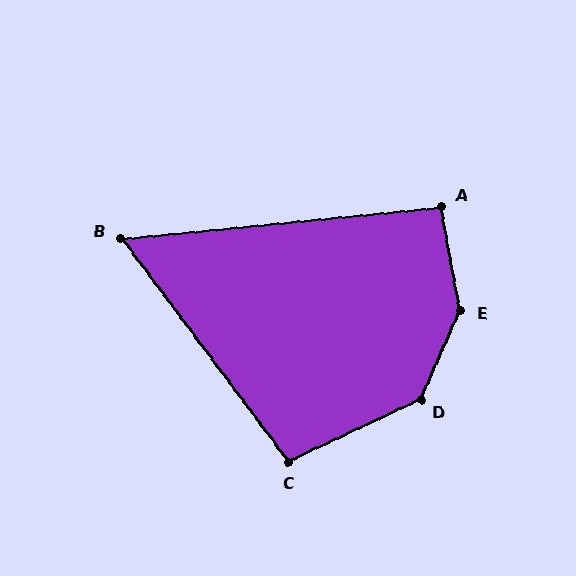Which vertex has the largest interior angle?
E, at approximately 146 degrees.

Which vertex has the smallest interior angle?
B, at approximately 59 degrees.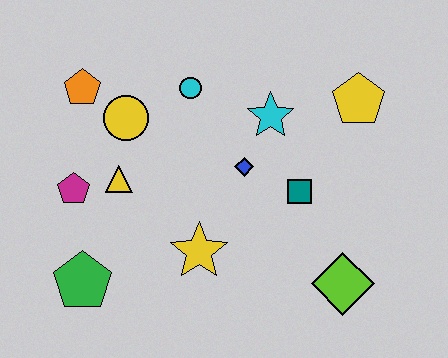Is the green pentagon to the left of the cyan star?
Yes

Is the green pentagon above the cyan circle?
No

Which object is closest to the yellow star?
The blue diamond is closest to the yellow star.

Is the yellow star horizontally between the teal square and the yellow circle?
Yes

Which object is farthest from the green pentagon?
The yellow pentagon is farthest from the green pentagon.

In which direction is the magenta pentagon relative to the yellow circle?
The magenta pentagon is below the yellow circle.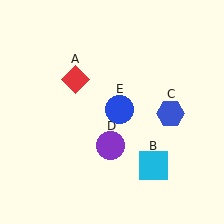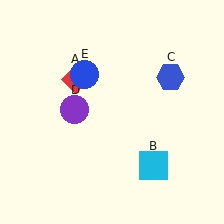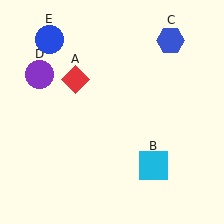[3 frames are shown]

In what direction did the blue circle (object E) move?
The blue circle (object E) moved up and to the left.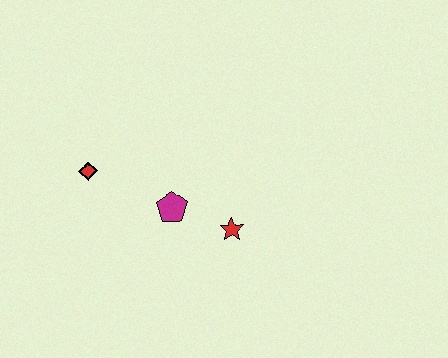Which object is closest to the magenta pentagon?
The red star is closest to the magenta pentagon.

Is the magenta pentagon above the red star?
Yes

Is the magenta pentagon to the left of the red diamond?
No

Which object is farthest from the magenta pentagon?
The red diamond is farthest from the magenta pentagon.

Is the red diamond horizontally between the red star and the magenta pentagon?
No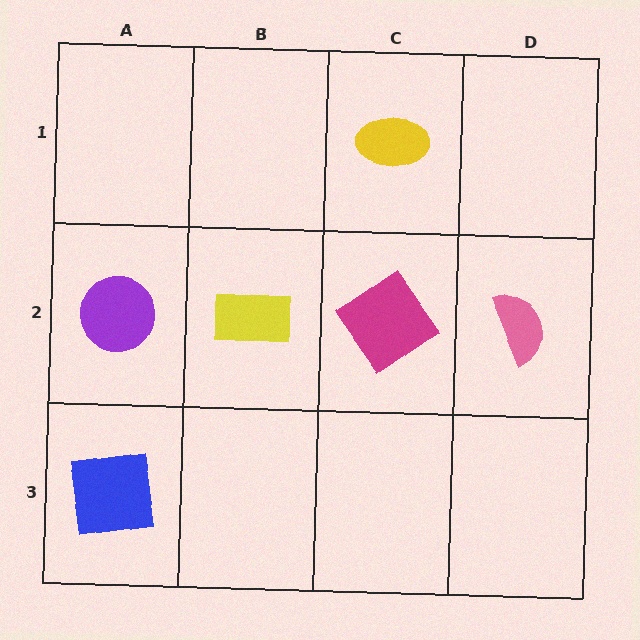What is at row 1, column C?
A yellow ellipse.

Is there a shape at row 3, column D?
No, that cell is empty.